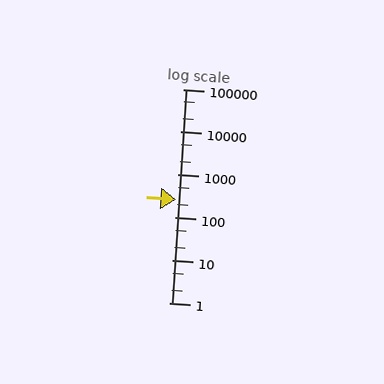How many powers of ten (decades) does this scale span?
The scale spans 5 decades, from 1 to 100000.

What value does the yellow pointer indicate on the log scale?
The pointer indicates approximately 260.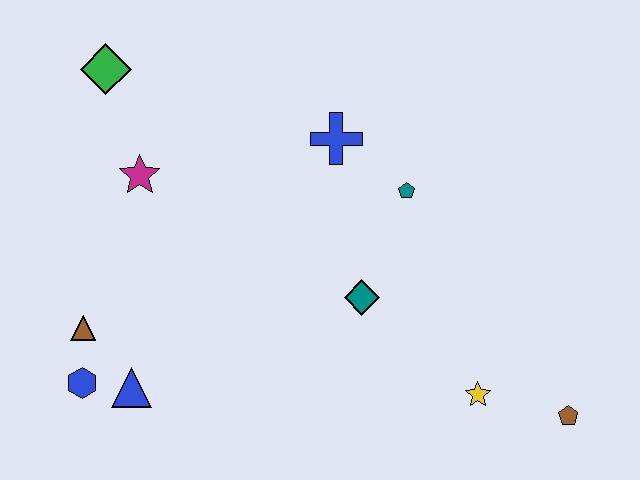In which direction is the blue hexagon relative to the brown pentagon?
The blue hexagon is to the left of the brown pentagon.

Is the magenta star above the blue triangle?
Yes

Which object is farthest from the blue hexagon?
The brown pentagon is farthest from the blue hexagon.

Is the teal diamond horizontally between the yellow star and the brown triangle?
Yes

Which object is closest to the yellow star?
The brown pentagon is closest to the yellow star.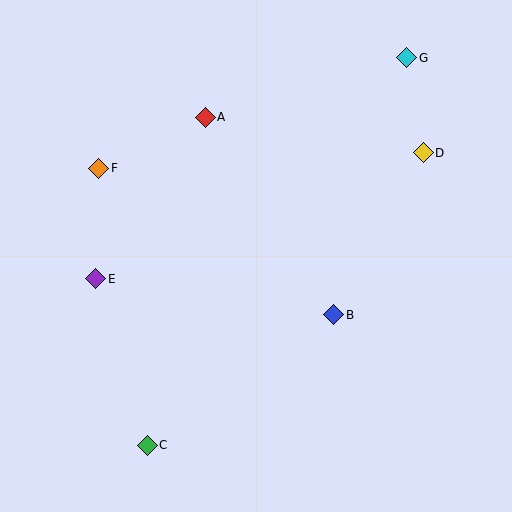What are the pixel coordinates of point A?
Point A is at (205, 117).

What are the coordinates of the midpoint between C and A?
The midpoint between C and A is at (176, 281).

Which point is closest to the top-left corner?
Point F is closest to the top-left corner.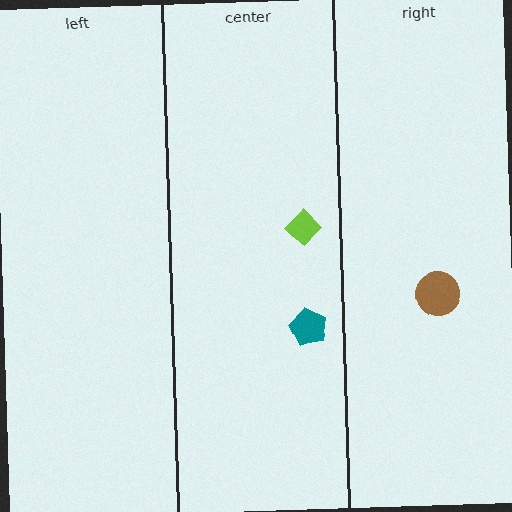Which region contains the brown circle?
The right region.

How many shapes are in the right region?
1.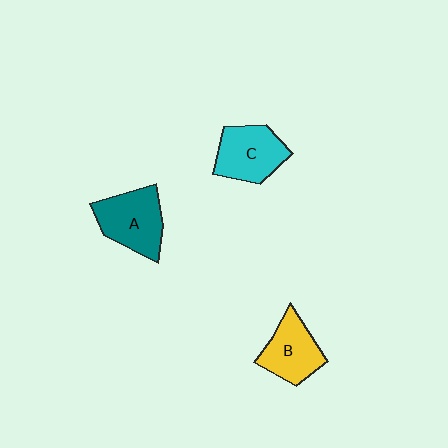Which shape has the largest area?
Shape A (teal).